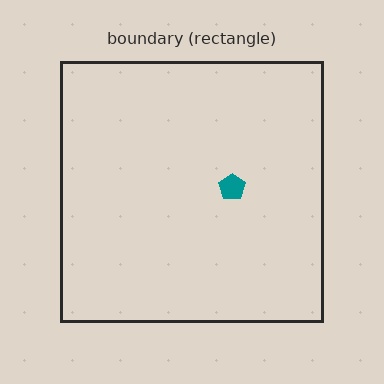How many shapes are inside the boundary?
1 inside, 0 outside.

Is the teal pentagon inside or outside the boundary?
Inside.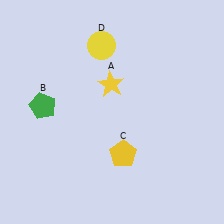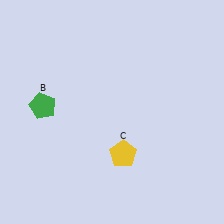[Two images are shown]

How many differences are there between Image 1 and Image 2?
There are 2 differences between the two images.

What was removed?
The yellow star (A), the yellow circle (D) were removed in Image 2.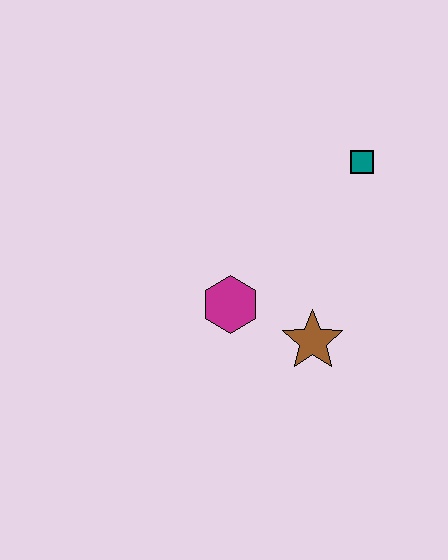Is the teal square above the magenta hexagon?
Yes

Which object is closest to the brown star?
The magenta hexagon is closest to the brown star.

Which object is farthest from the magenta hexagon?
The teal square is farthest from the magenta hexagon.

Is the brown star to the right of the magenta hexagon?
Yes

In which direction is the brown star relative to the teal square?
The brown star is below the teal square.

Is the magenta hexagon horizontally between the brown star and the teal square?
No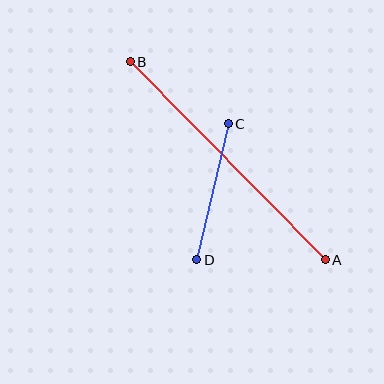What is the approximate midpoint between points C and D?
The midpoint is at approximately (212, 192) pixels.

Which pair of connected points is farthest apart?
Points A and B are farthest apart.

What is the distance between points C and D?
The distance is approximately 140 pixels.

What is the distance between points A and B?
The distance is approximately 278 pixels.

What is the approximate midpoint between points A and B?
The midpoint is at approximately (228, 161) pixels.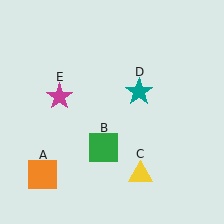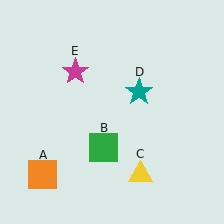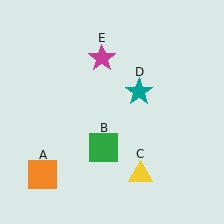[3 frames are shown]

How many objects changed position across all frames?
1 object changed position: magenta star (object E).